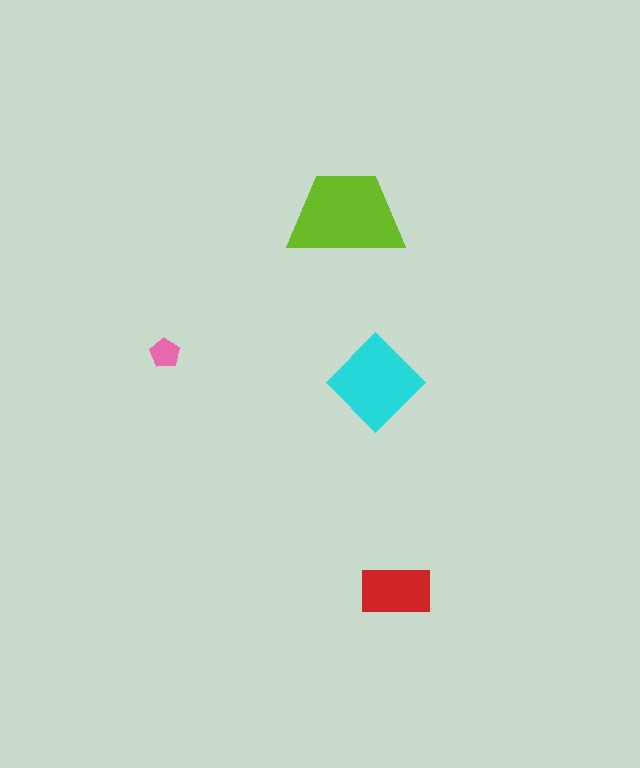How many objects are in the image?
There are 4 objects in the image.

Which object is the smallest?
The pink pentagon.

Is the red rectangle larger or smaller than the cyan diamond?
Smaller.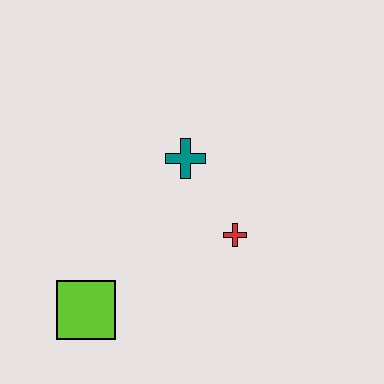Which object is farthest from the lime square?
The teal cross is farthest from the lime square.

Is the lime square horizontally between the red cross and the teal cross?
No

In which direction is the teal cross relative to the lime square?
The teal cross is above the lime square.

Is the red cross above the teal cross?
No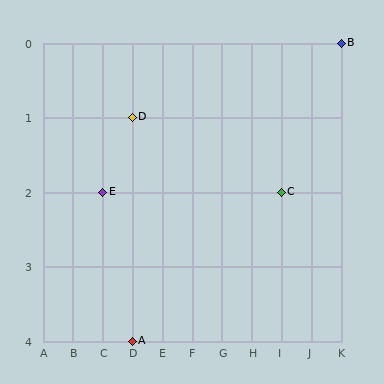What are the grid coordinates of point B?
Point B is at grid coordinates (K, 0).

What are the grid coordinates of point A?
Point A is at grid coordinates (D, 4).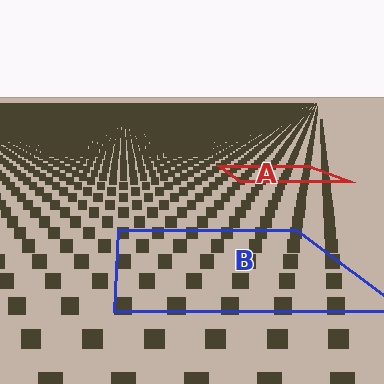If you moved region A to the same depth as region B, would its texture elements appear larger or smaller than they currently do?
They would appear larger. At a closer depth, the same texture elements are projected at a bigger on-screen size.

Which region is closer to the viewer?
Region B is closer. The texture elements there are larger and more spread out.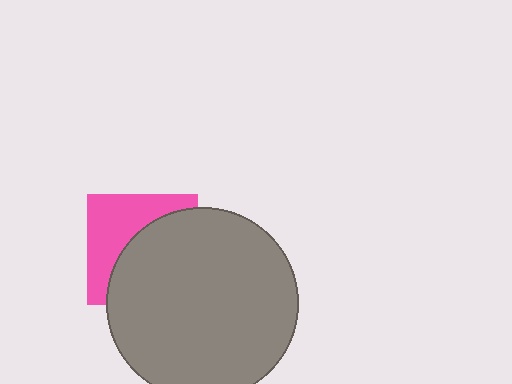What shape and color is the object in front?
The object in front is a gray circle.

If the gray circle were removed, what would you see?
You would see the complete pink square.